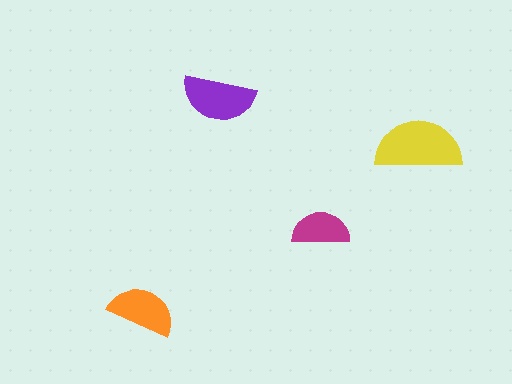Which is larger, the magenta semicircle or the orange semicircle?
The orange one.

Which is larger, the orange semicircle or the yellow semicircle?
The yellow one.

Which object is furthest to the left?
The orange semicircle is leftmost.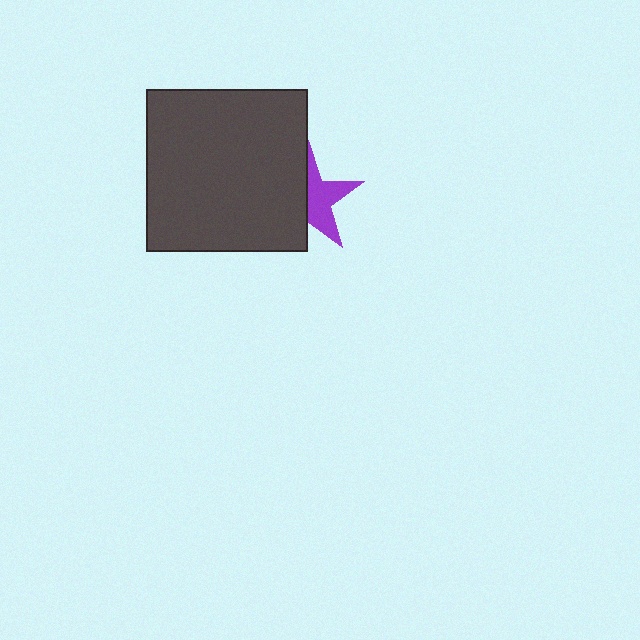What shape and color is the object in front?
The object in front is a dark gray square.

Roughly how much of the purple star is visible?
About half of it is visible (roughly 51%).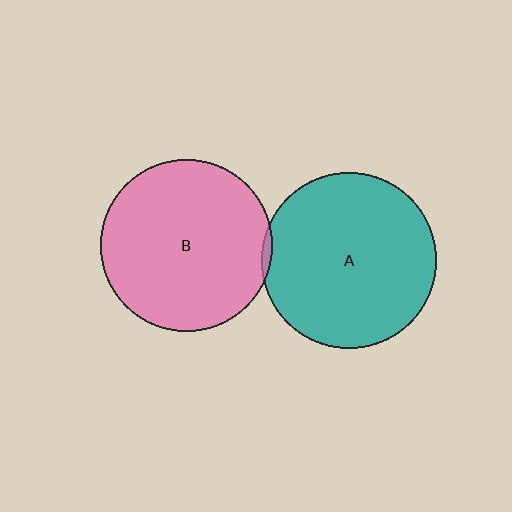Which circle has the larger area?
Circle A (teal).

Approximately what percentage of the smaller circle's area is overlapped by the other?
Approximately 5%.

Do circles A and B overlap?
Yes.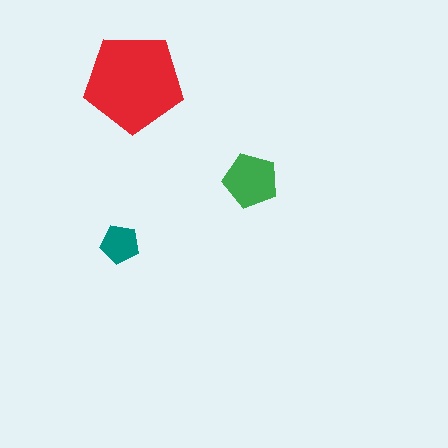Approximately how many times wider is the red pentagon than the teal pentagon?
About 2.5 times wider.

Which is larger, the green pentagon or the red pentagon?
The red one.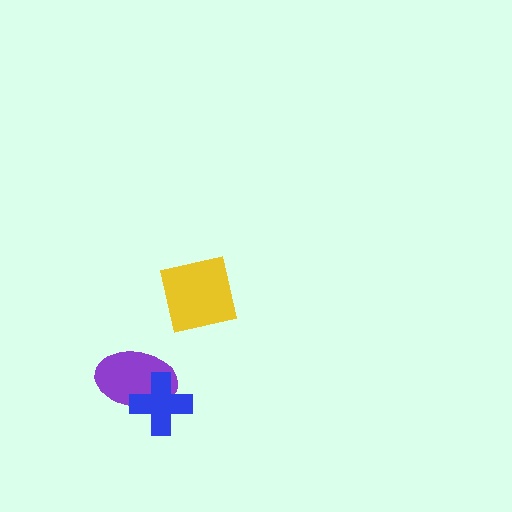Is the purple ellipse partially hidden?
Yes, it is partially covered by another shape.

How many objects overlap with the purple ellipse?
1 object overlaps with the purple ellipse.